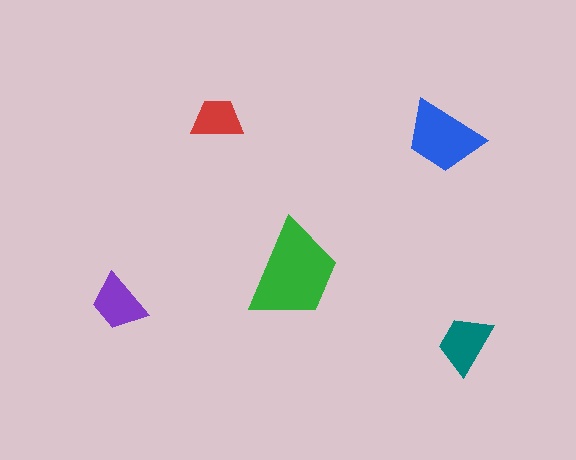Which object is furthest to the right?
The teal trapezoid is rightmost.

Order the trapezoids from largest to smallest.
the green one, the blue one, the teal one, the purple one, the red one.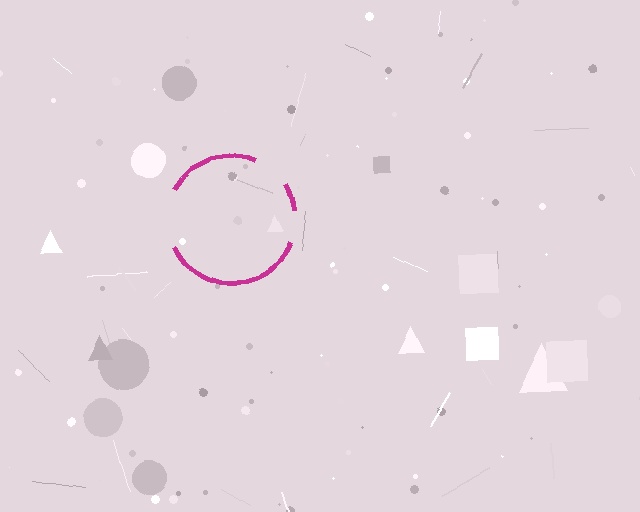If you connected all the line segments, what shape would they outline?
They would outline a circle.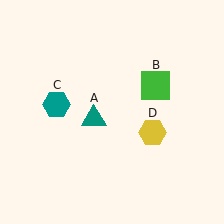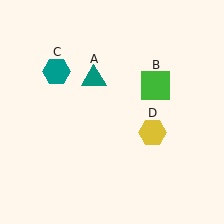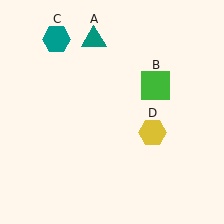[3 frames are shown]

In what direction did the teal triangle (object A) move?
The teal triangle (object A) moved up.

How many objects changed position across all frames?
2 objects changed position: teal triangle (object A), teal hexagon (object C).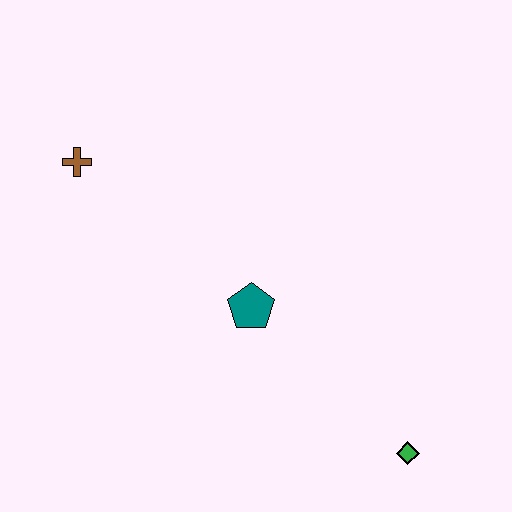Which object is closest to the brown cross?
The teal pentagon is closest to the brown cross.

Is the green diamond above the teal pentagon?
No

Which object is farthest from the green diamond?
The brown cross is farthest from the green diamond.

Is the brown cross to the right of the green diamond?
No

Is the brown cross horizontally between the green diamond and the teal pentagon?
No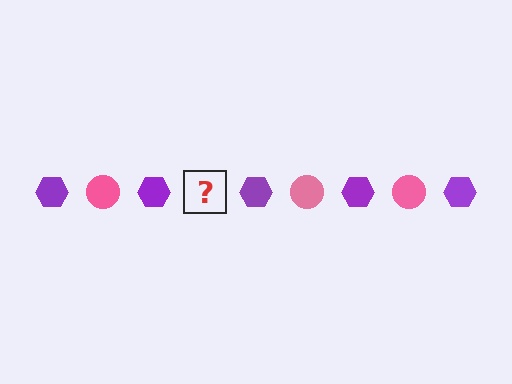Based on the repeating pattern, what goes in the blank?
The blank should be a pink circle.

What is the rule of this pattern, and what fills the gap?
The rule is that the pattern alternates between purple hexagon and pink circle. The gap should be filled with a pink circle.